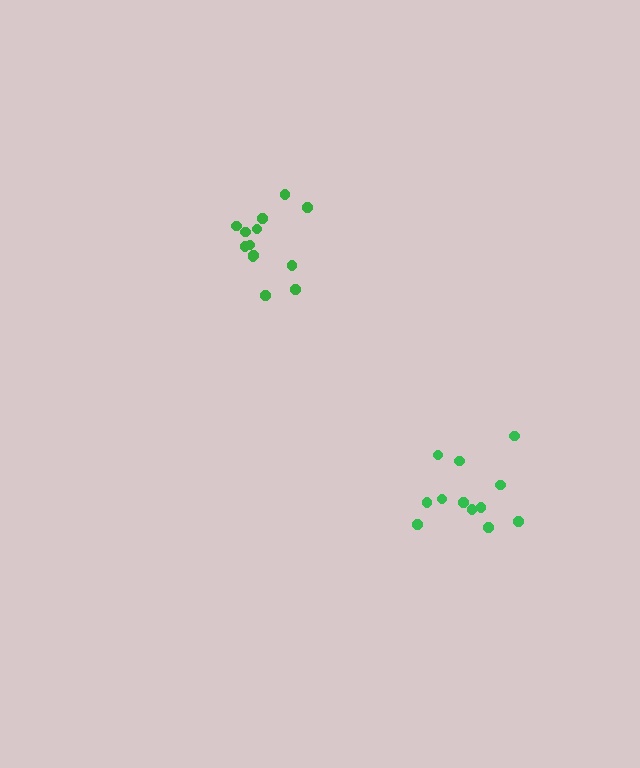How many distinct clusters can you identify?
There are 2 distinct clusters.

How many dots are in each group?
Group 1: 13 dots, Group 2: 12 dots (25 total).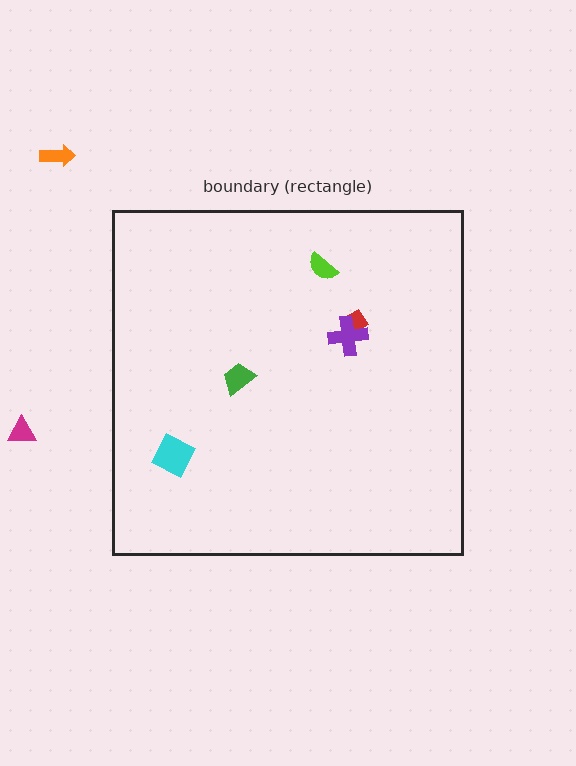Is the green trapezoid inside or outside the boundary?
Inside.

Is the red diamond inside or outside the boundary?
Inside.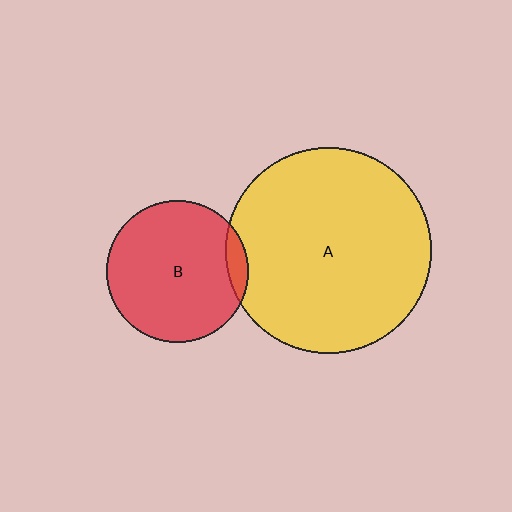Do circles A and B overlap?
Yes.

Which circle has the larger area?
Circle A (yellow).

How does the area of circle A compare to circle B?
Approximately 2.1 times.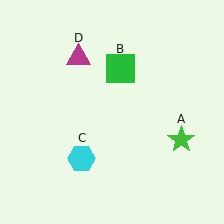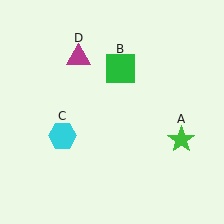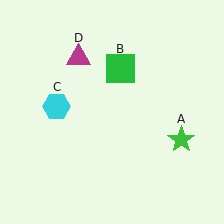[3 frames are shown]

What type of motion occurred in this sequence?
The cyan hexagon (object C) rotated clockwise around the center of the scene.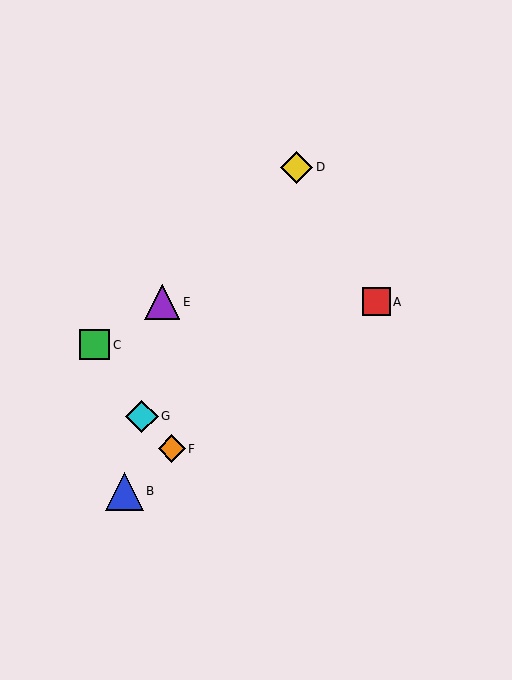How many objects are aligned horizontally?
2 objects (A, E) are aligned horizontally.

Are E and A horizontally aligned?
Yes, both are at y≈302.